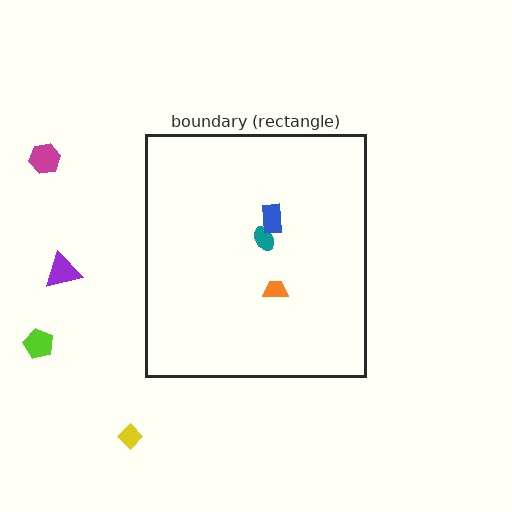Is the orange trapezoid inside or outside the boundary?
Inside.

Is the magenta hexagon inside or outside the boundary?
Outside.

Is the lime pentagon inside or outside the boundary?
Outside.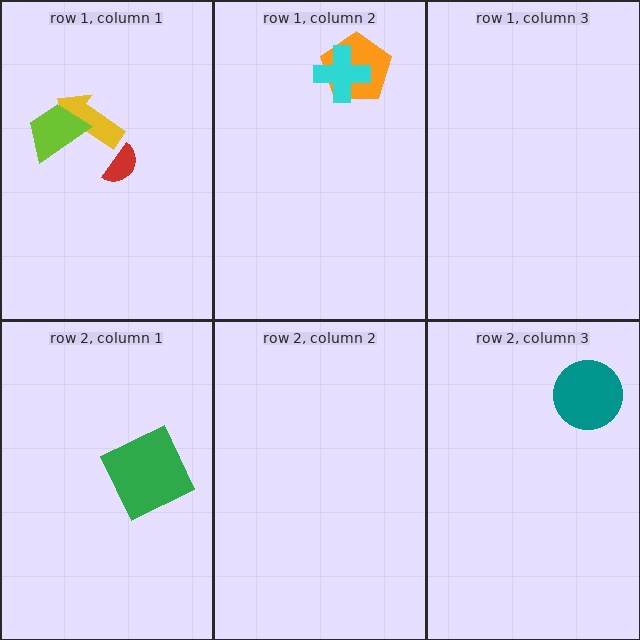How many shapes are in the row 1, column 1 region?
3.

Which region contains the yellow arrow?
The row 1, column 1 region.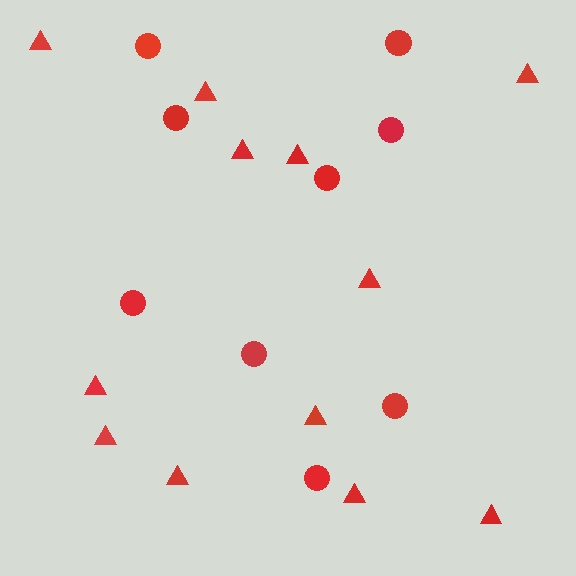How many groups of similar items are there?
There are 2 groups: one group of circles (9) and one group of triangles (12).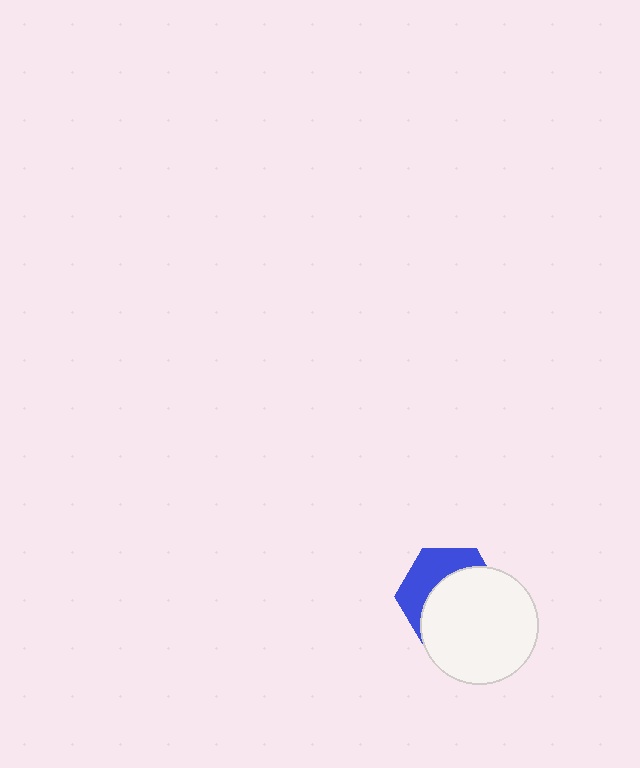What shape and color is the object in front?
The object in front is a white circle.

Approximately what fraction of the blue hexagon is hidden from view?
Roughly 61% of the blue hexagon is hidden behind the white circle.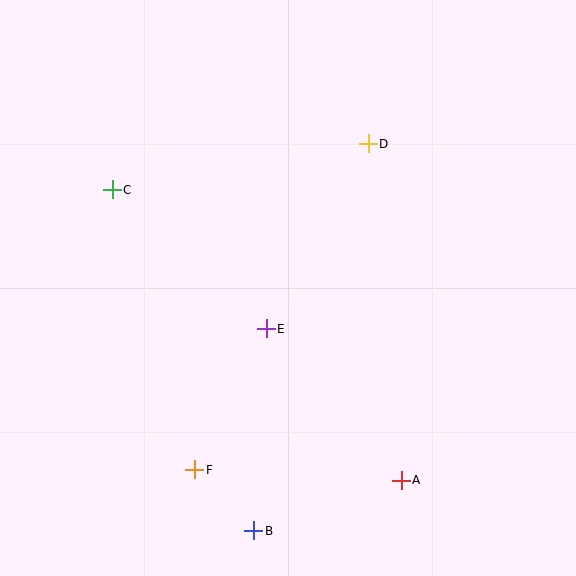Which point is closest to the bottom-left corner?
Point F is closest to the bottom-left corner.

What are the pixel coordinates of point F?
Point F is at (195, 470).